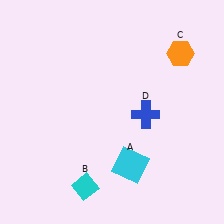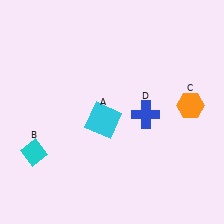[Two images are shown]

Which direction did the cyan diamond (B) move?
The cyan diamond (B) moved left.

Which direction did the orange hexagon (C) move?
The orange hexagon (C) moved down.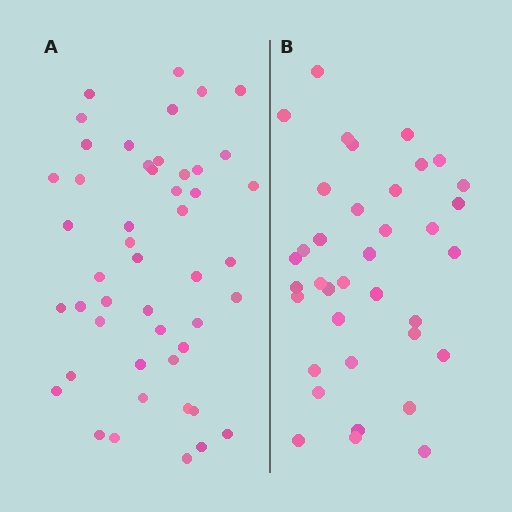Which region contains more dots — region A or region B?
Region A (the left region) has more dots.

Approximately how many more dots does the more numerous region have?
Region A has roughly 12 or so more dots than region B.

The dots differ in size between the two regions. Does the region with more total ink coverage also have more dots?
No. Region B has more total ink coverage because its dots are larger, but region A actually contains more individual dots. Total area can be misleading — the number of items is what matters here.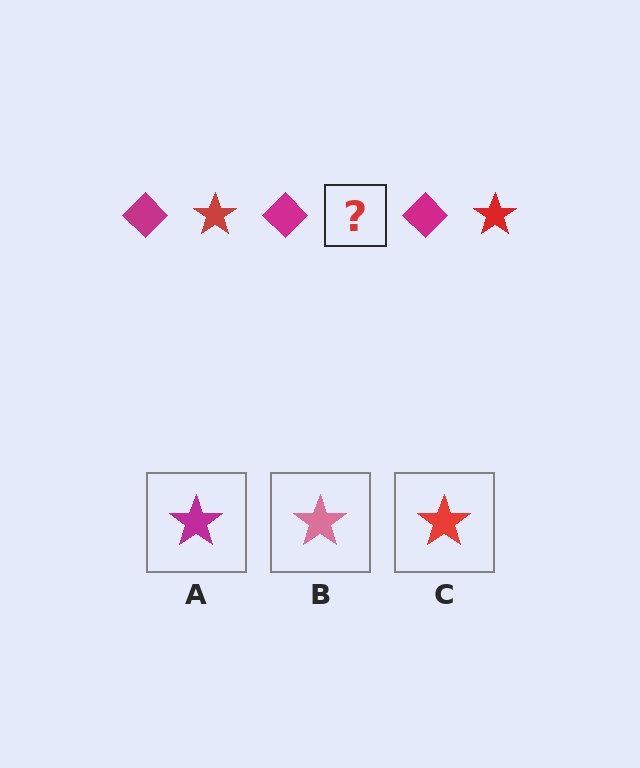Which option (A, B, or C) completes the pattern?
C.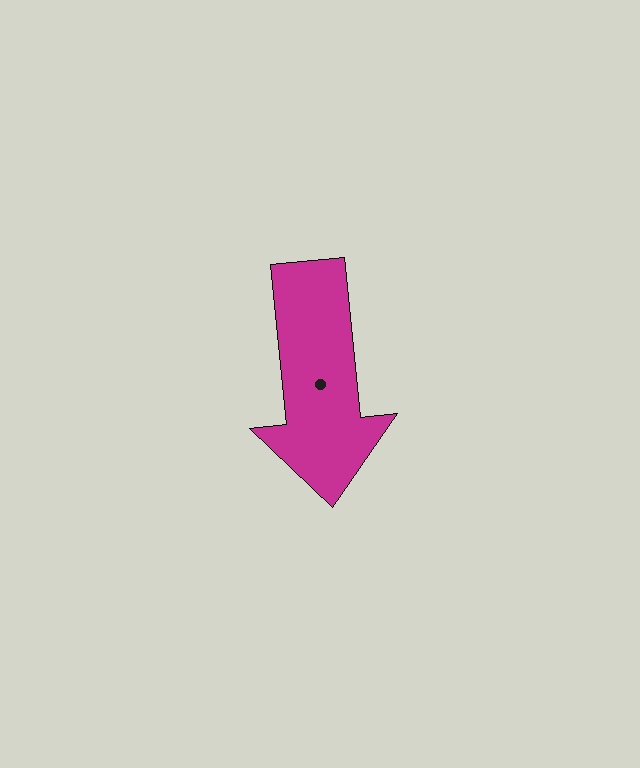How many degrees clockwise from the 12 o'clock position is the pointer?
Approximately 174 degrees.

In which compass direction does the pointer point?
South.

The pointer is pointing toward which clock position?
Roughly 6 o'clock.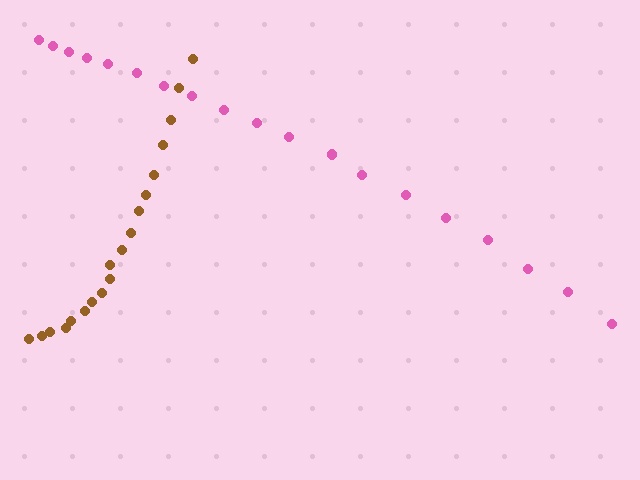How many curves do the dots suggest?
There are 2 distinct paths.